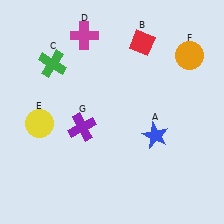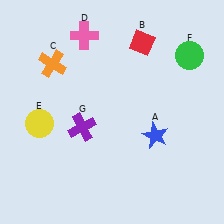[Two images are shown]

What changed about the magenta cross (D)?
In Image 1, D is magenta. In Image 2, it changed to pink.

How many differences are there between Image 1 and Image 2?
There are 3 differences between the two images.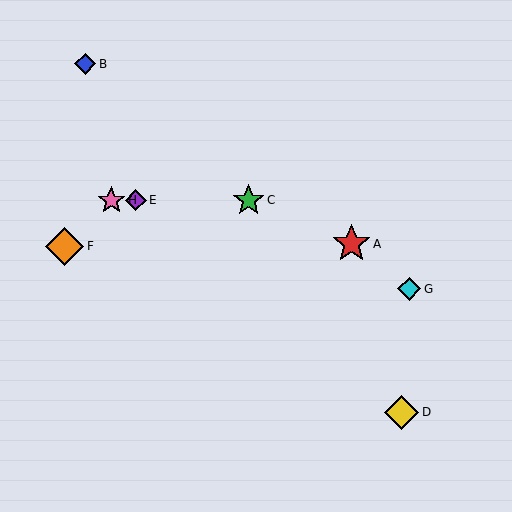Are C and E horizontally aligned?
Yes, both are at y≈200.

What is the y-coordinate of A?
Object A is at y≈244.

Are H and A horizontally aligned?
No, H is at y≈200 and A is at y≈244.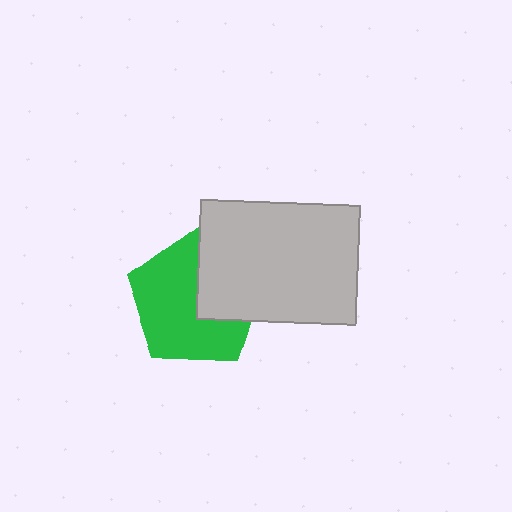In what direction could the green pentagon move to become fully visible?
The green pentagon could move left. That would shift it out from behind the light gray rectangle entirely.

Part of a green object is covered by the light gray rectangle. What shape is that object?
It is a pentagon.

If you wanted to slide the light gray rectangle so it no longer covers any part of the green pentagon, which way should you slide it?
Slide it right — that is the most direct way to separate the two shapes.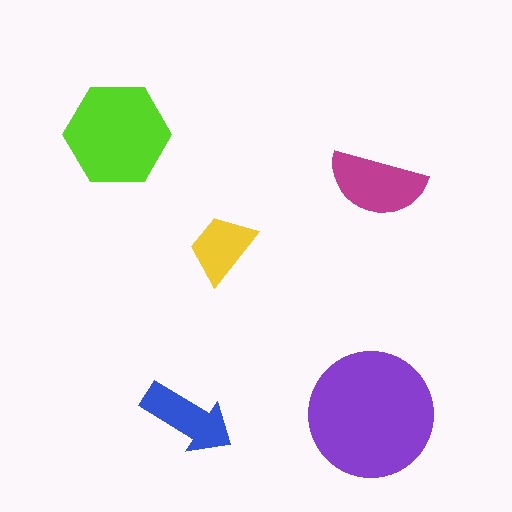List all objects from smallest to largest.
The yellow trapezoid, the blue arrow, the magenta semicircle, the lime hexagon, the purple circle.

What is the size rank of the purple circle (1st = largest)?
1st.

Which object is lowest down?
The blue arrow is bottommost.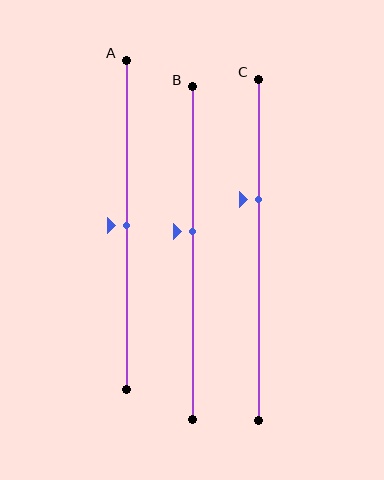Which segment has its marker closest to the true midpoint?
Segment A has its marker closest to the true midpoint.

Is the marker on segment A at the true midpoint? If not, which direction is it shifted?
Yes, the marker on segment A is at the true midpoint.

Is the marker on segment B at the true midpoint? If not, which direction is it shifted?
No, the marker on segment B is shifted upward by about 7% of the segment length.